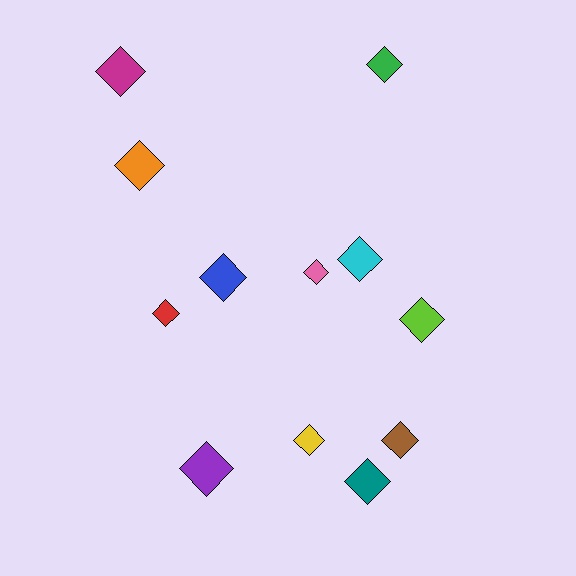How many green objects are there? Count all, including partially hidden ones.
There is 1 green object.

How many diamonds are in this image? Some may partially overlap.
There are 12 diamonds.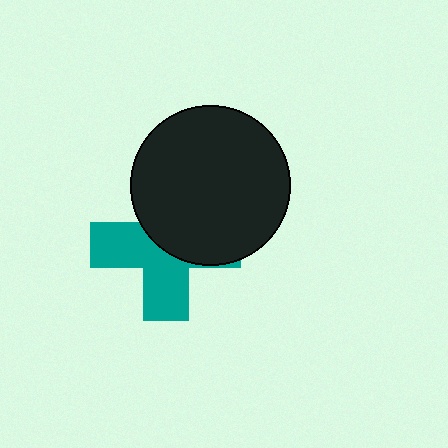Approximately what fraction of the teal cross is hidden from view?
Roughly 50% of the teal cross is hidden behind the black circle.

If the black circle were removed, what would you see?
You would see the complete teal cross.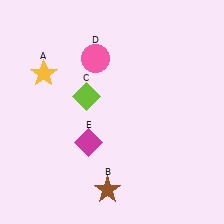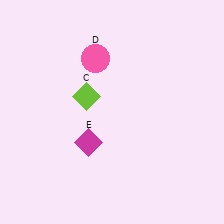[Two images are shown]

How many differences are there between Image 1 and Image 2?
There are 2 differences between the two images.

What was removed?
The brown star (B), the yellow star (A) were removed in Image 2.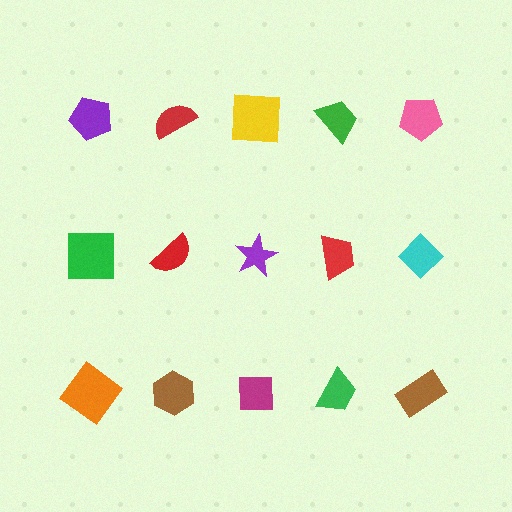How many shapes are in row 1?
5 shapes.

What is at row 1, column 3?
A yellow square.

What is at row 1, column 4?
A green trapezoid.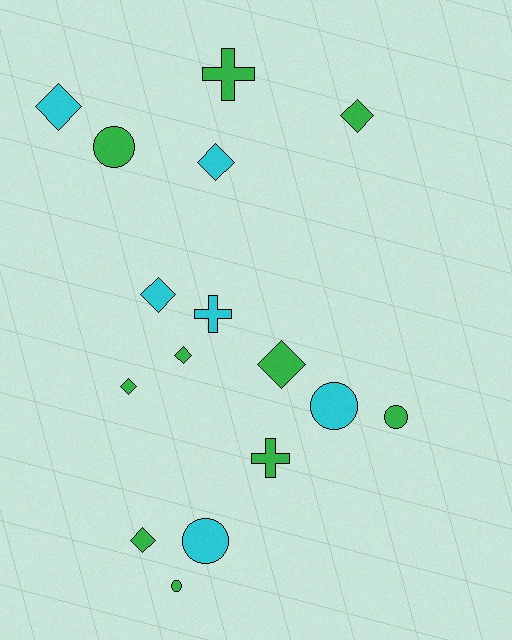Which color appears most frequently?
Green, with 10 objects.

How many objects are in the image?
There are 16 objects.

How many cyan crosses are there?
There is 1 cyan cross.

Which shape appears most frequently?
Diamond, with 8 objects.